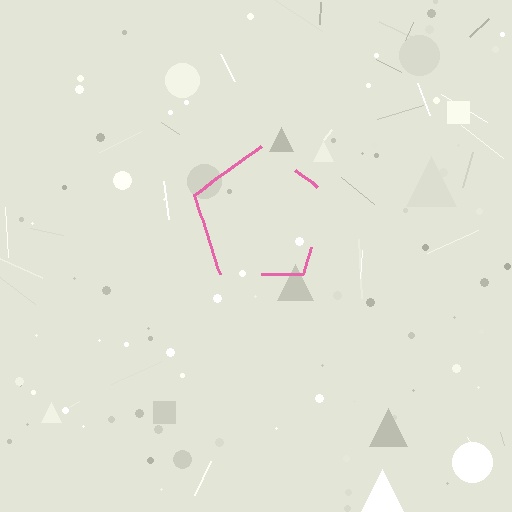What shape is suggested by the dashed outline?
The dashed outline suggests a pentagon.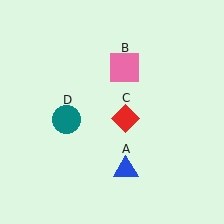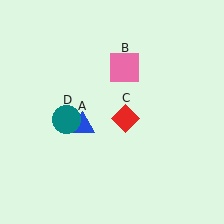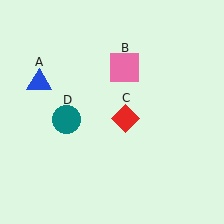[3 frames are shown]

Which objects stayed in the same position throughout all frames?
Pink square (object B) and red diamond (object C) and teal circle (object D) remained stationary.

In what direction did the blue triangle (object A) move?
The blue triangle (object A) moved up and to the left.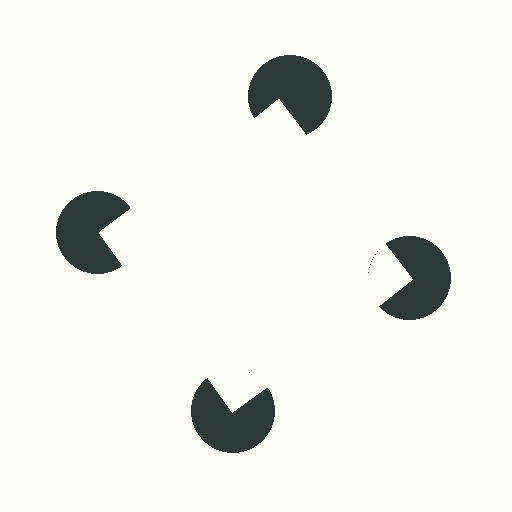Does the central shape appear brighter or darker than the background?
It typically appears slightly brighter than the background, even though no actual brightness change is drawn.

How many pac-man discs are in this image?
There are 4 — one at each vertex of the illusory square.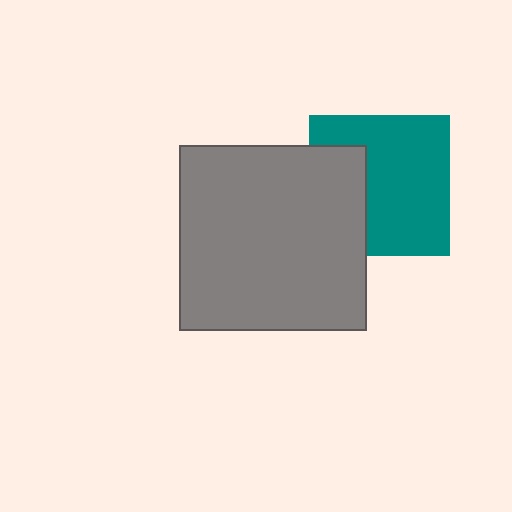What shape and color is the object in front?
The object in front is a gray rectangle.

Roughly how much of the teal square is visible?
Most of it is visible (roughly 67%).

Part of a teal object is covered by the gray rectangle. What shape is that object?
It is a square.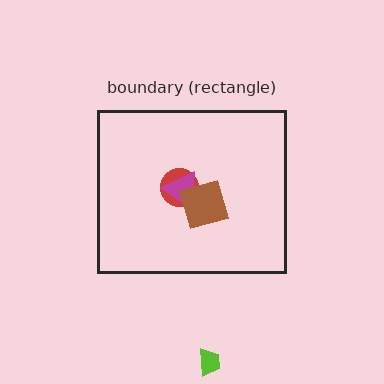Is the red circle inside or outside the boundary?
Inside.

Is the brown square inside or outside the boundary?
Inside.